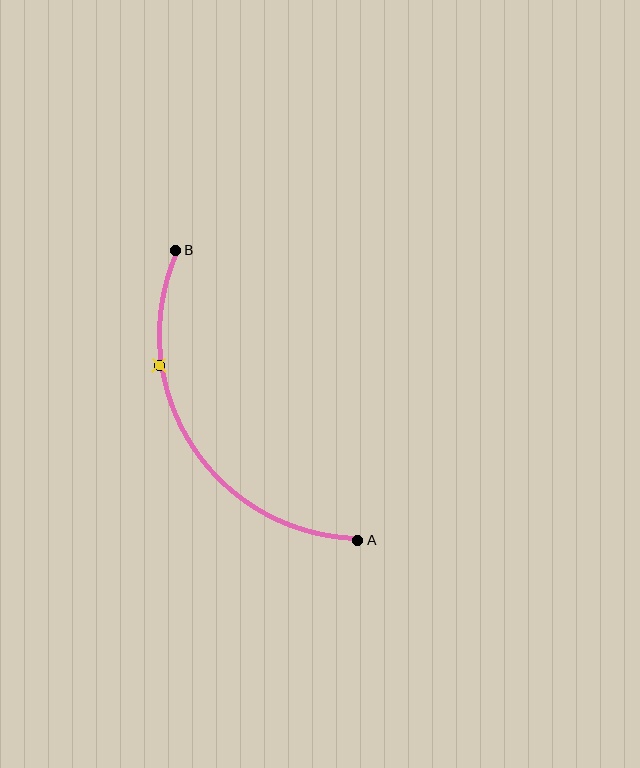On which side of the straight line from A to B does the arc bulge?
The arc bulges to the left of the straight line connecting A and B.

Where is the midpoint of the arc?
The arc midpoint is the point on the curve farthest from the straight line joining A and B. It sits to the left of that line.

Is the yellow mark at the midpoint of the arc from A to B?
No. The yellow mark lies on the arc but is closer to endpoint B. The arc midpoint would be at the point on the curve equidistant along the arc from both A and B.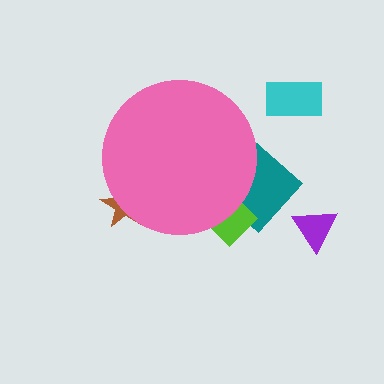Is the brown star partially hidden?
Yes, the brown star is partially hidden behind the pink circle.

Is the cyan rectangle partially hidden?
No, the cyan rectangle is fully visible.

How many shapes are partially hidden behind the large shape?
3 shapes are partially hidden.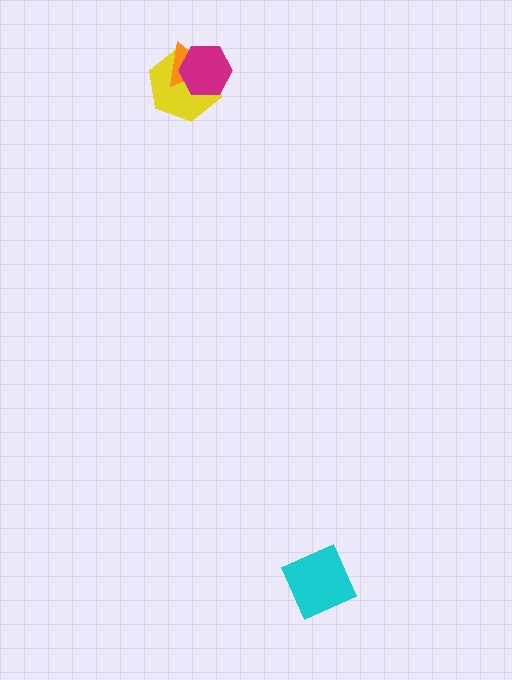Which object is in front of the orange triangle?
The magenta hexagon is in front of the orange triangle.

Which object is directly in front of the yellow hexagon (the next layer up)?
The orange triangle is directly in front of the yellow hexagon.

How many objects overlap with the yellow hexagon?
2 objects overlap with the yellow hexagon.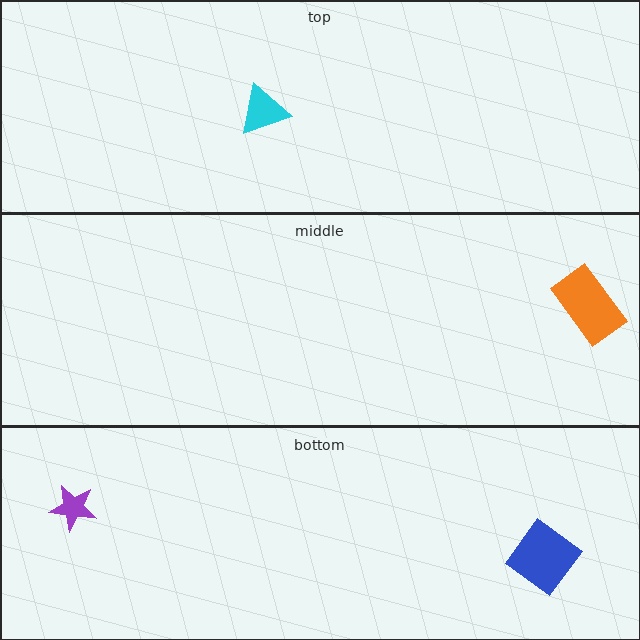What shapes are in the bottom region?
The purple star, the blue diamond.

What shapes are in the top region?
The cyan triangle.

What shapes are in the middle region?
The orange rectangle.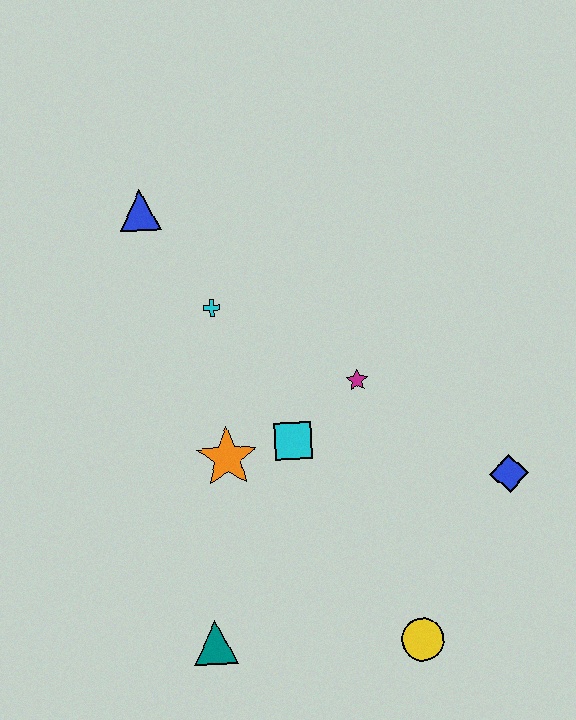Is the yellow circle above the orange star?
No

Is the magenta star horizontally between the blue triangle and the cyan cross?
No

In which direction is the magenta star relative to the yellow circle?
The magenta star is above the yellow circle.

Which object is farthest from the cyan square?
The blue triangle is farthest from the cyan square.